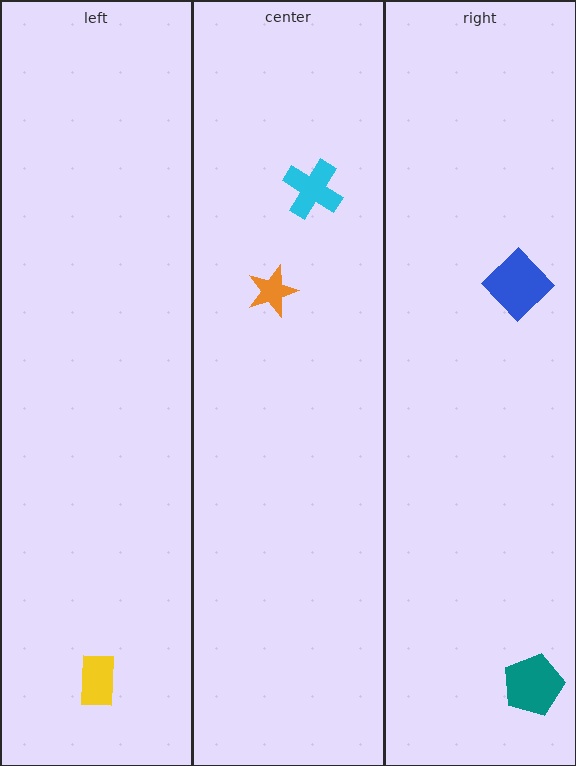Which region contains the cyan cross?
The center region.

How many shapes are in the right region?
2.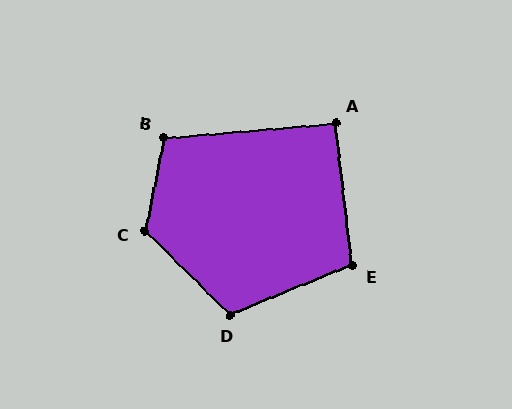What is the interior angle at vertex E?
Approximately 106 degrees (obtuse).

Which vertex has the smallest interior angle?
A, at approximately 92 degrees.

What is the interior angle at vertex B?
Approximately 106 degrees (obtuse).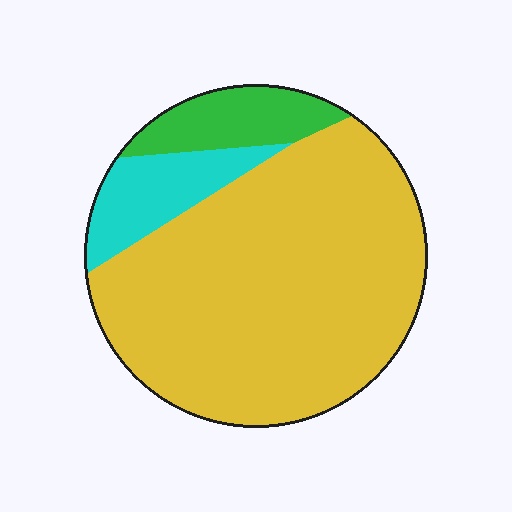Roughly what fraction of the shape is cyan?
Cyan takes up less than a sixth of the shape.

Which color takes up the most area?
Yellow, at roughly 75%.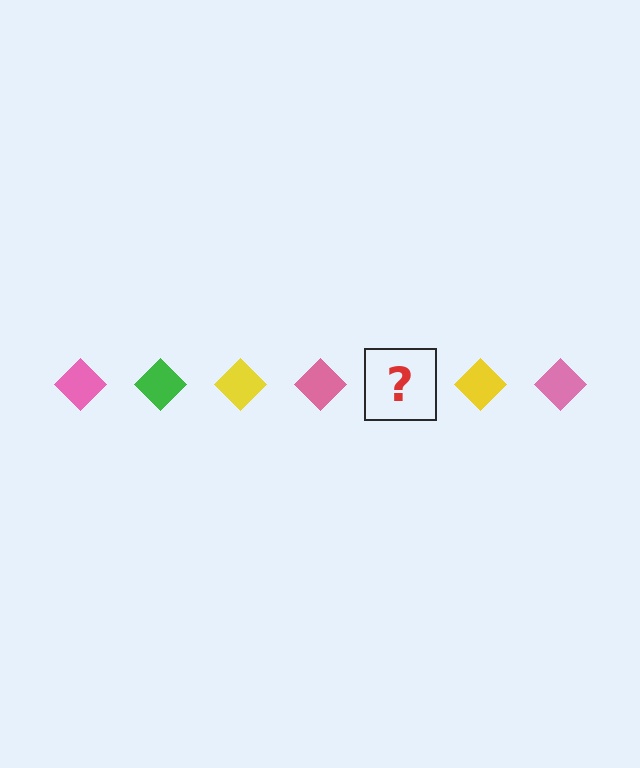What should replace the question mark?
The question mark should be replaced with a green diamond.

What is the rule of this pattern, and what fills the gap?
The rule is that the pattern cycles through pink, green, yellow diamonds. The gap should be filled with a green diamond.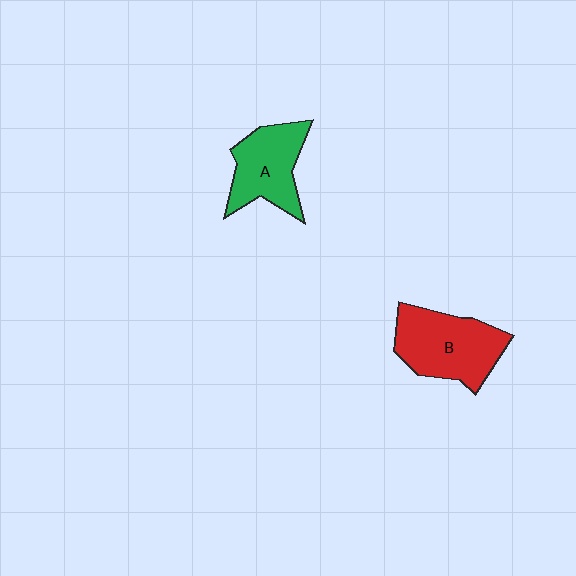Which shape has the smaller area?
Shape A (green).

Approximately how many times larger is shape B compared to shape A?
Approximately 1.2 times.